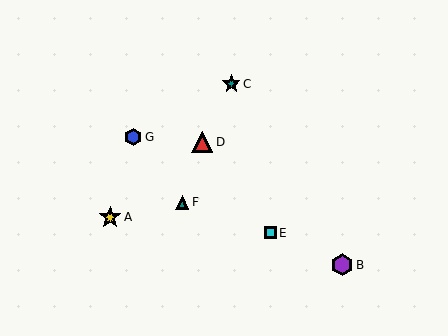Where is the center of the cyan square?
The center of the cyan square is at (270, 233).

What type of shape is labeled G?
Shape G is a blue hexagon.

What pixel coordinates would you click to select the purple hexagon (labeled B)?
Click at (342, 265) to select the purple hexagon B.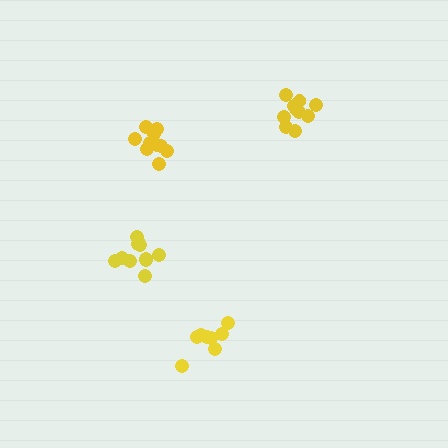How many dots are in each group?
Group 1: 11 dots, Group 2: 10 dots, Group 3: 8 dots, Group 4: 11 dots (40 total).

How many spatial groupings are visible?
There are 4 spatial groupings.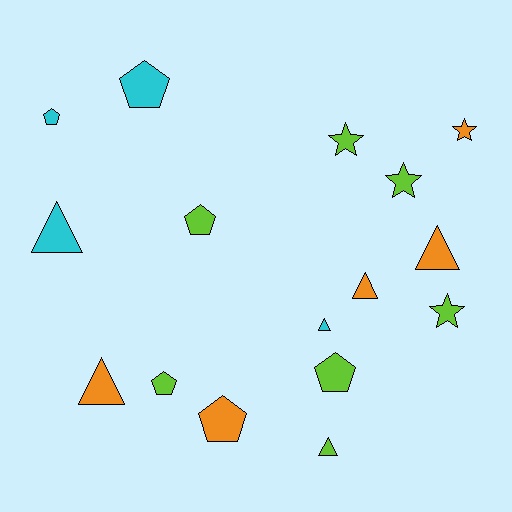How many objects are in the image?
There are 16 objects.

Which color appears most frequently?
Lime, with 7 objects.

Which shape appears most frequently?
Pentagon, with 6 objects.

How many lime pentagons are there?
There are 3 lime pentagons.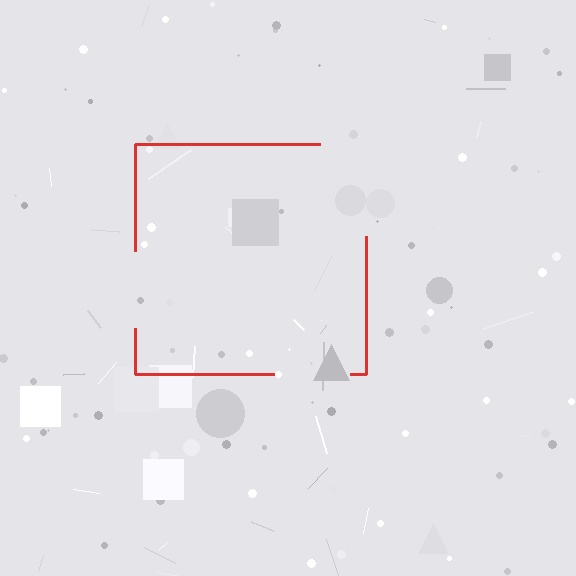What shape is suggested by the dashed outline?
The dashed outline suggests a square.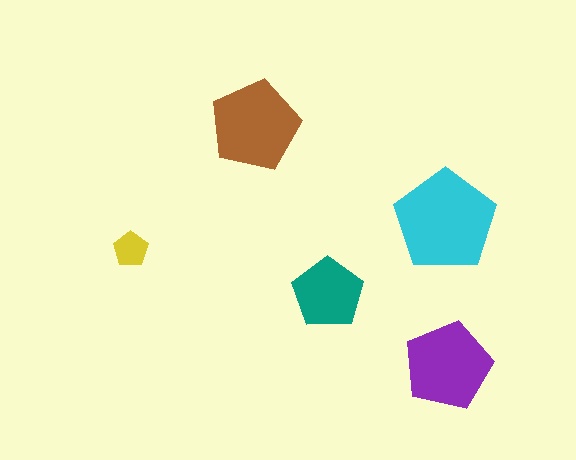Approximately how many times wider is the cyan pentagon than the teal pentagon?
About 1.5 times wider.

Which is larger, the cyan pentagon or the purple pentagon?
The cyan one.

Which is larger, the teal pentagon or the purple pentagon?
The purple one.